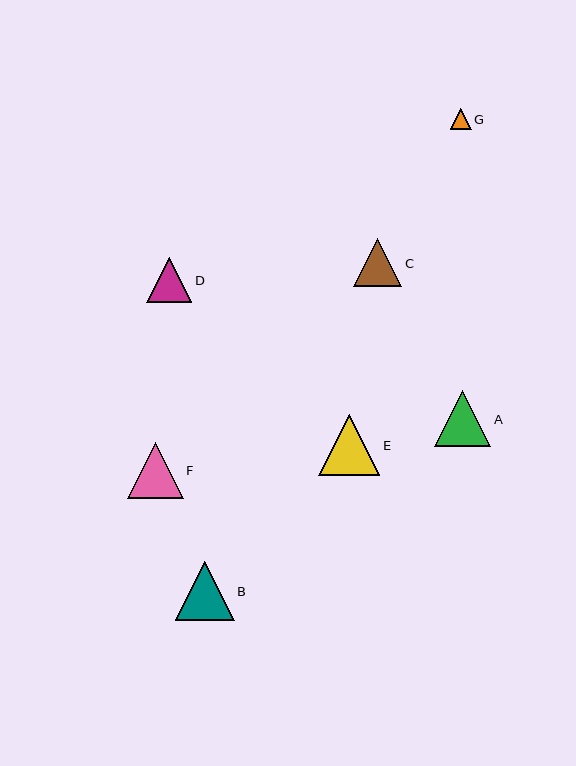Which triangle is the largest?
Triangle E is the largest with a size of approximately 61 pixels.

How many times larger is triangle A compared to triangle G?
Triangle A is approximately 2.7 times the size of triangle G.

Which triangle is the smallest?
Triangle G is the smallest with a size of approximately 21 pixels.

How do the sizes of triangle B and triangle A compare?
Triangle B and triangle A are approximately the same size.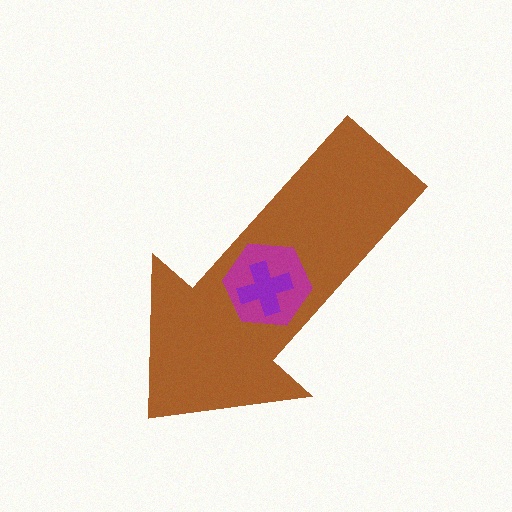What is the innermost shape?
The purple cross.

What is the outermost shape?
The brown arrow.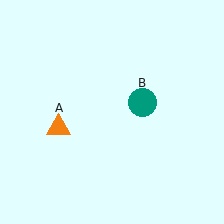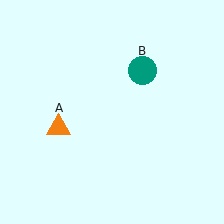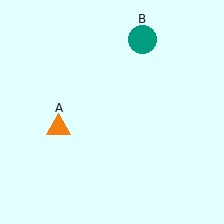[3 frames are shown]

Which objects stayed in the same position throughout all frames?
Orange triangle (object A) remained stationary.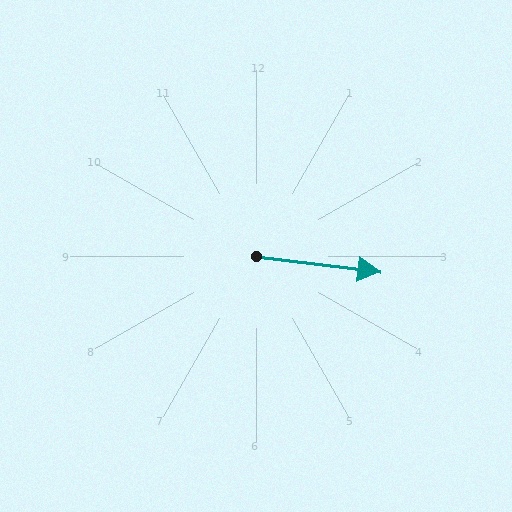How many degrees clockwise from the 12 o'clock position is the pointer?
Approximately 97 degrees.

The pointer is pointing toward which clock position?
Roughly 3 o'clock.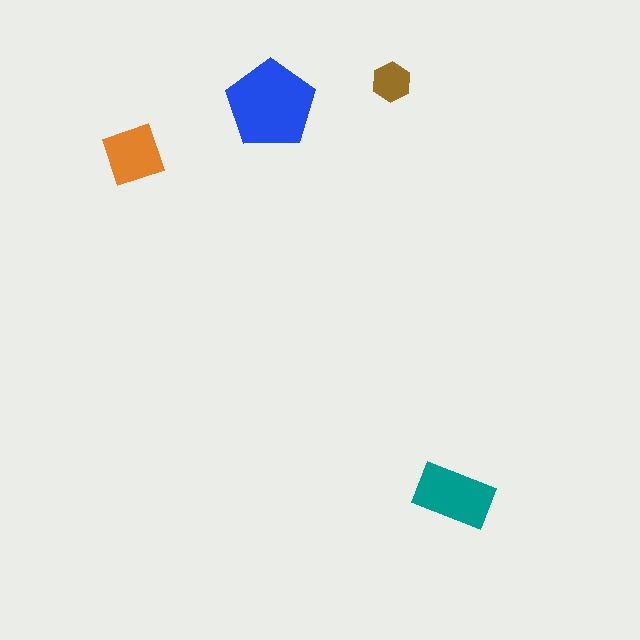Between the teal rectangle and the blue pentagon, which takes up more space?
The blue pentagon.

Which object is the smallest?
The brown hexagon.